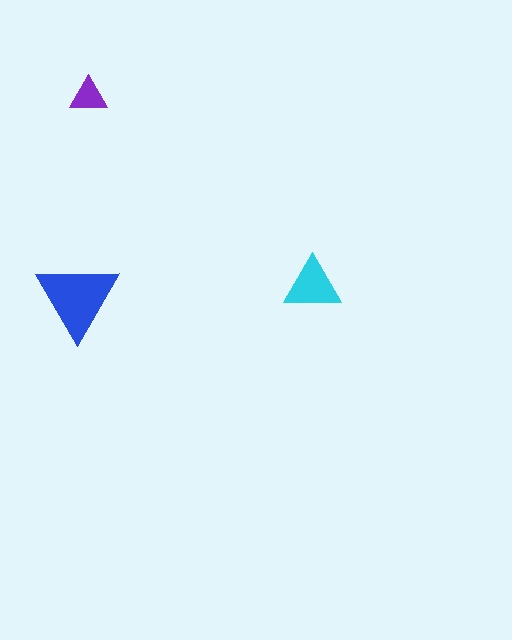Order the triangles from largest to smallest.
the blue one, the cyan one, the purple one.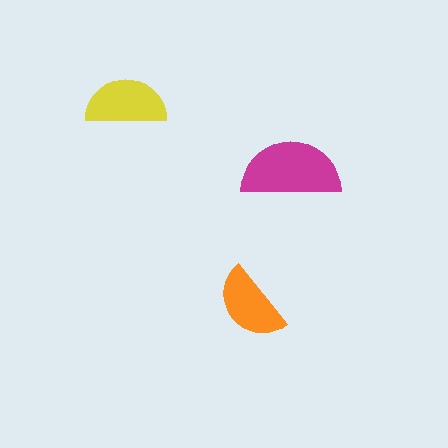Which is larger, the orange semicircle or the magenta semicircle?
The magenta one.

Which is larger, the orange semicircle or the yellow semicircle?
The yellow one.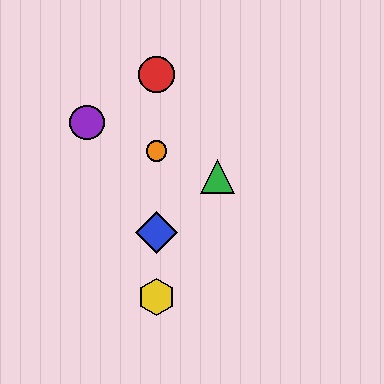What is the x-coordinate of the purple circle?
The purple circle is at x≈87.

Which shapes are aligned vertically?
The red circle, the blue diamond, the yellow hexagon, the orange circle are aligned vertically.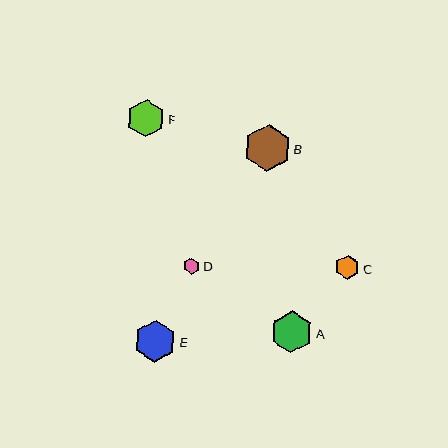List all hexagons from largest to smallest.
From largest to smallest: B, A, E, F, C, D.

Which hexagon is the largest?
Hexagon B is the largest with a size of approximately 47 pixels.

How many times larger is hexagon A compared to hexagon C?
Hexagon A is approximately 1.7 times the size of hexagon C.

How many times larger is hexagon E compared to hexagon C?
Hexagon E is approximately 1.7 times the size of hexagon C.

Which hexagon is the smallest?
Hexagon D is the smallest with a size of approximately 16 pixels.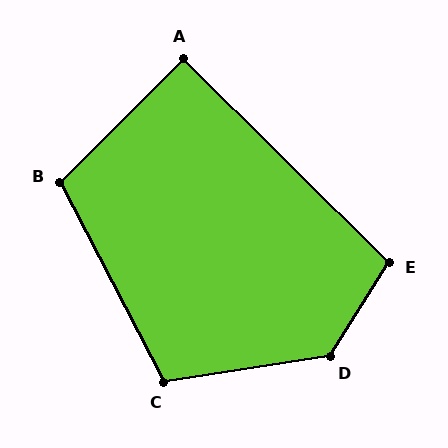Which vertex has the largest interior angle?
D, at approximately 131 degrees.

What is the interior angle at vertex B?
Approximately 107 degrees (obtuse).